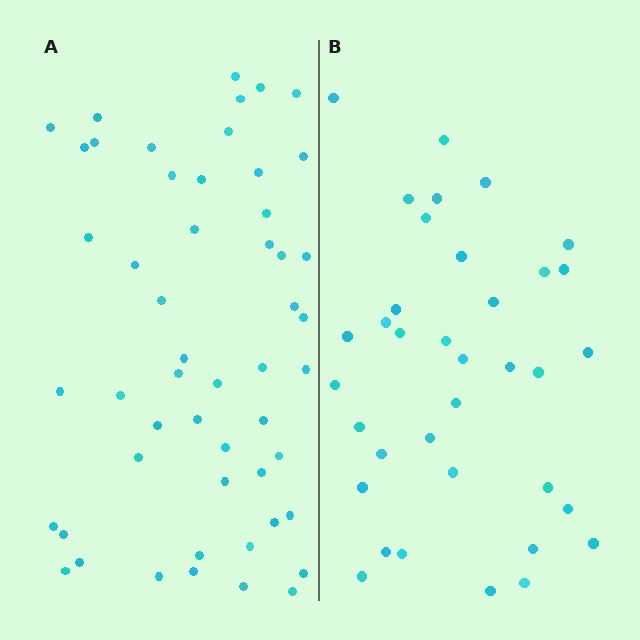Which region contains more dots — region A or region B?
Region A (the left region) has more dots.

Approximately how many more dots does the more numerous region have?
Region A has approximately 15 more dots than region B.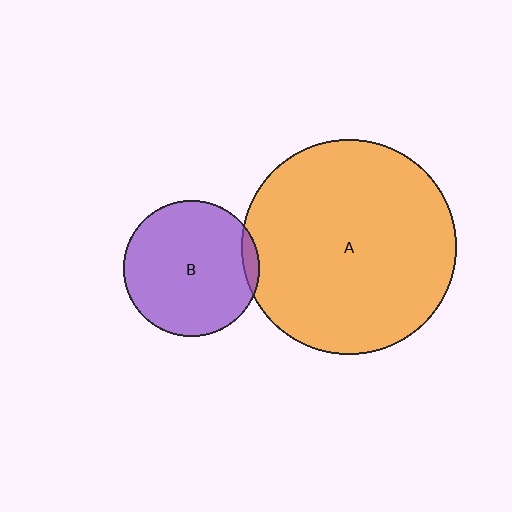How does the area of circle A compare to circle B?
Approximately 2.5 times.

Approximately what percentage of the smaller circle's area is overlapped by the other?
Approximately 5%.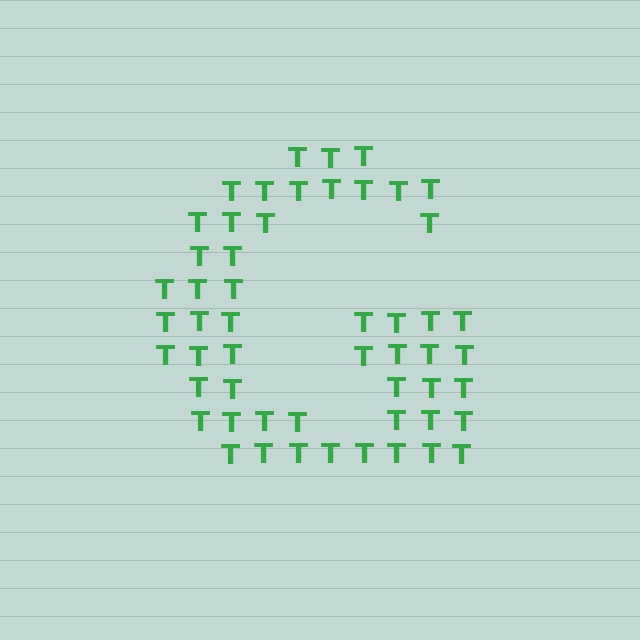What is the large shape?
The large shape is the letter G.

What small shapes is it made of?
It is made of small letter T's.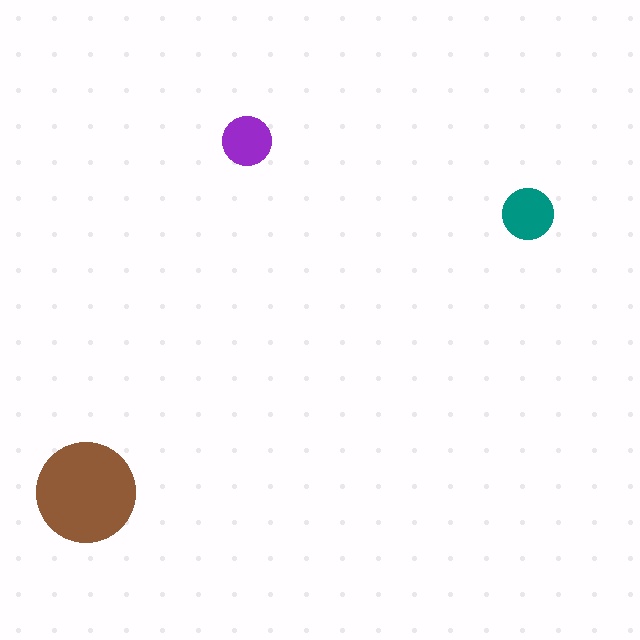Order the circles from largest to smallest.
the brown one, the teal one, the purple one.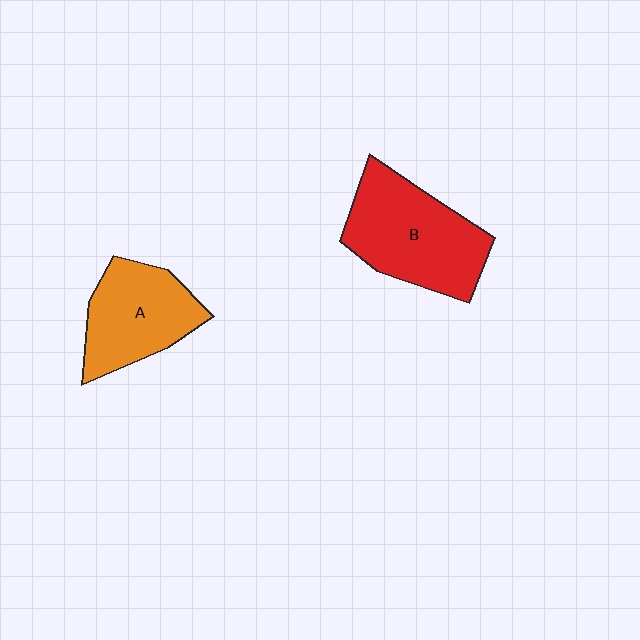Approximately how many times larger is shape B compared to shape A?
Approximately 1.3 times.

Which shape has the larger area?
Shape B (red).